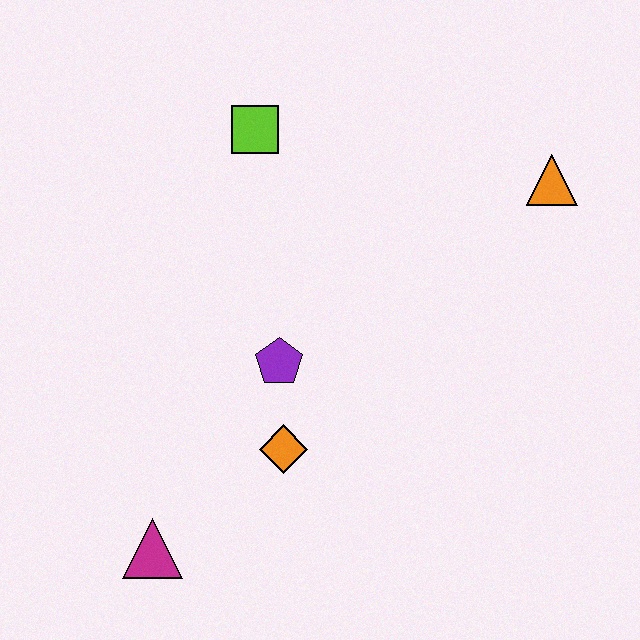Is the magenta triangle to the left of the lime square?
Yes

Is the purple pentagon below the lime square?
Yes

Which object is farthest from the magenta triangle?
The orange triangle is farthest from the magenta triangle.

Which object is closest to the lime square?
The purple pentagon is closest to the lime square.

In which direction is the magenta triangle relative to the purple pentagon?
The magenta triangle is below the purple pentagon.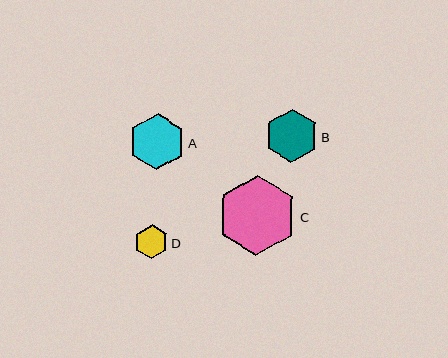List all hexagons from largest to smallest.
From largest to smallest: C, A, B, D.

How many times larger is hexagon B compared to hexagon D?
Hexagon B is approximately 1.6 times the size of hexagon D.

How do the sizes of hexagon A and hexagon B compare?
Hexagon A and hexagon B are approximately the same size.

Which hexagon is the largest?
Hexagon C is the largest with a size of approximately 79 pixels.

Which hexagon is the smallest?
Hexagon D is the smallest with a size of approximately 34 pixels.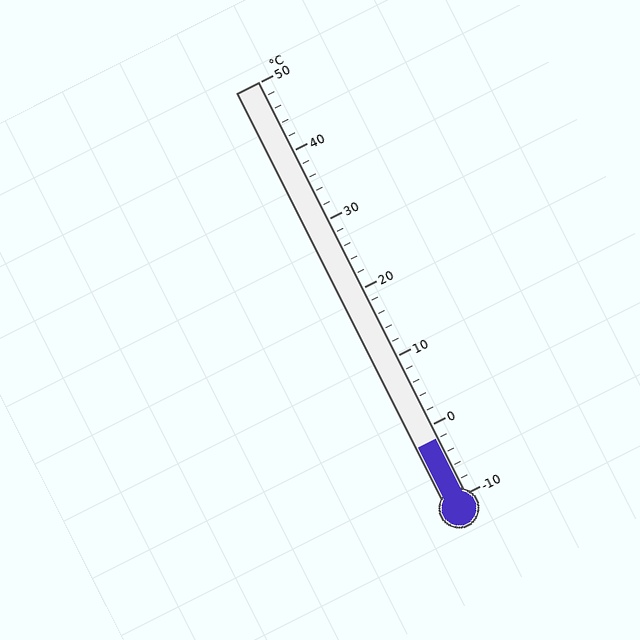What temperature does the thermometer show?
The thermometer shows approximately -2°C.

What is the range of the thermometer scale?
The thermometer scale ranges from -10°C to 50°C.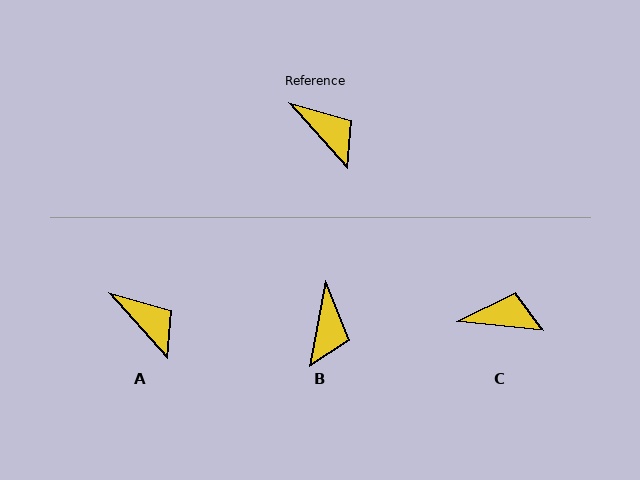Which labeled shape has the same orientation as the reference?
A.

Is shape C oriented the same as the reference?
No, it is off by about 42 degrees.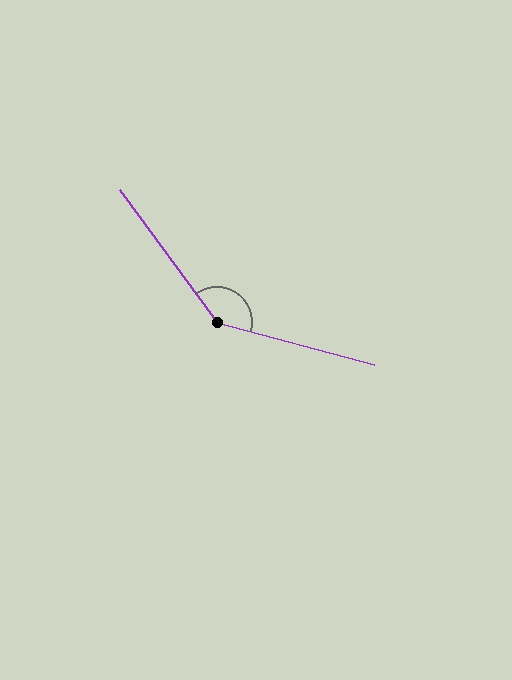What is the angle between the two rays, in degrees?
Approximately 141 degrees.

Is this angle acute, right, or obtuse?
It is obtuse.